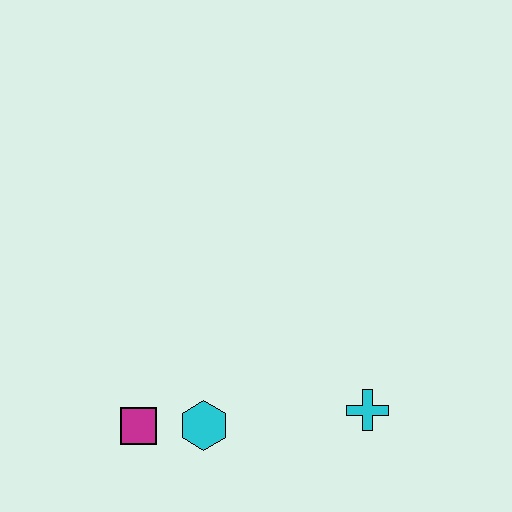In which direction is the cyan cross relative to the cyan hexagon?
The cyan cross is to the right of the cyan hexagon.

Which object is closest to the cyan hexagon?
The magenta square is closest to the cyan hexagon.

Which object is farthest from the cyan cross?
The magenta square is farthest from the cyan cross.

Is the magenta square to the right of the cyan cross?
No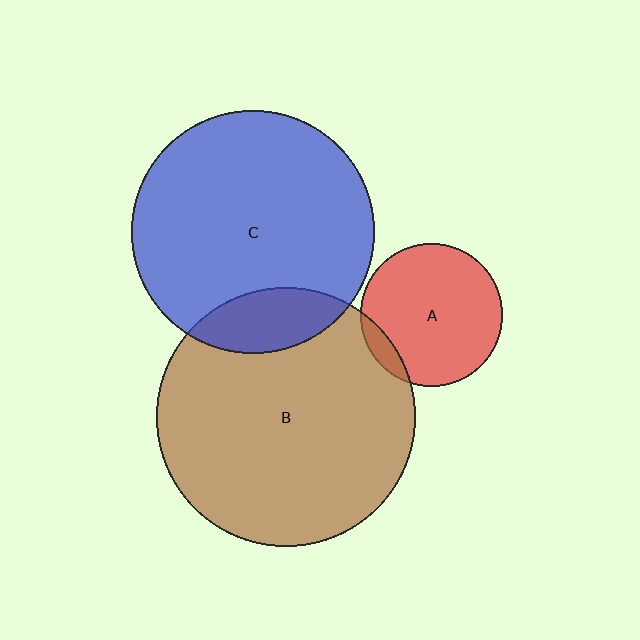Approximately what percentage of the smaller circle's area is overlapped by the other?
Approximately 15%.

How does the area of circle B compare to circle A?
Approximately 3.3 times.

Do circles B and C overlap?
Yes.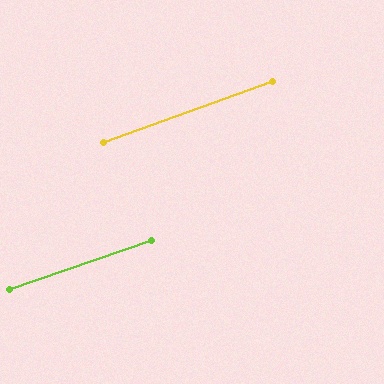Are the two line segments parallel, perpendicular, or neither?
Parallel — their directions differ by only 0.7°.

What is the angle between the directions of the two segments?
Approximately 1 degree.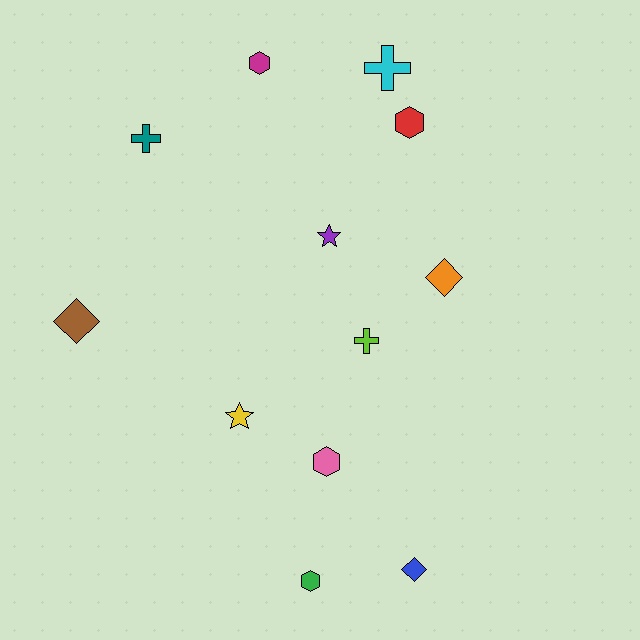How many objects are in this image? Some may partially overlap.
There are 12 objects.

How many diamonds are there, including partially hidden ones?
There are 3 diamonds.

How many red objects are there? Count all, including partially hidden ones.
There is 1 red object.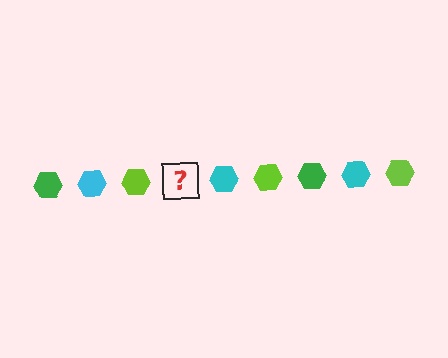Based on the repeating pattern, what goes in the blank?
The blank should be a green hexagon.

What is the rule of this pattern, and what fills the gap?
The rule is that the pattern cycles through green, cyan, lime hexagons. The gap should be filled with a green hexagon.